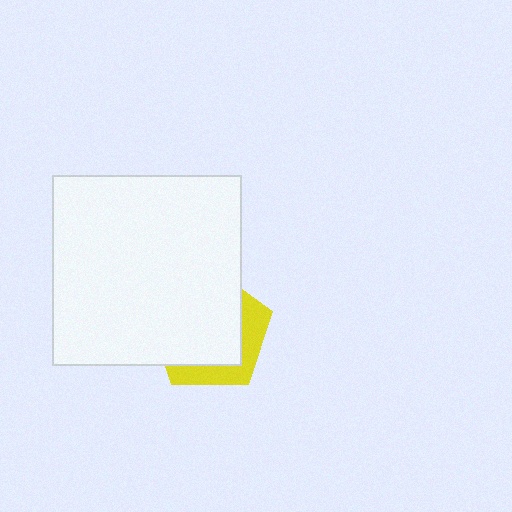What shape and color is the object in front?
The object in front is a white square.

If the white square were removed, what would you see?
You would see the complete yellow pentagon.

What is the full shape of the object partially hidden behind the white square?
The partially hidden object is a yellow pentagon.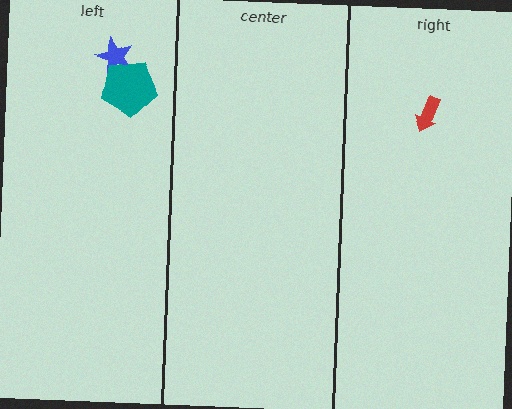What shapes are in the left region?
The blue star, the teal pentagon.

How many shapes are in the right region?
1.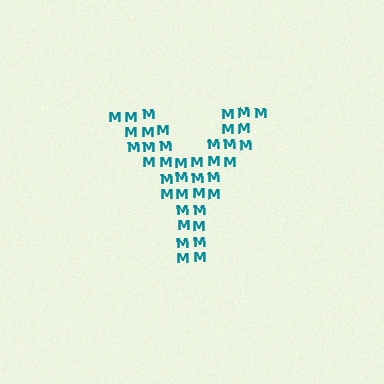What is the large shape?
The large shape is the letter Y.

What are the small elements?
The small elements are letter M's.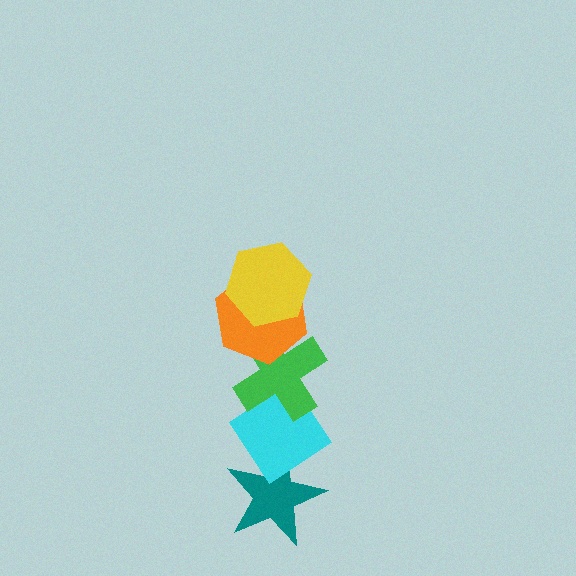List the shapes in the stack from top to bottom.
From top to bottom: the yellow hexagon, the orange hexagon, the green cross, the cyan diamond, the teal star.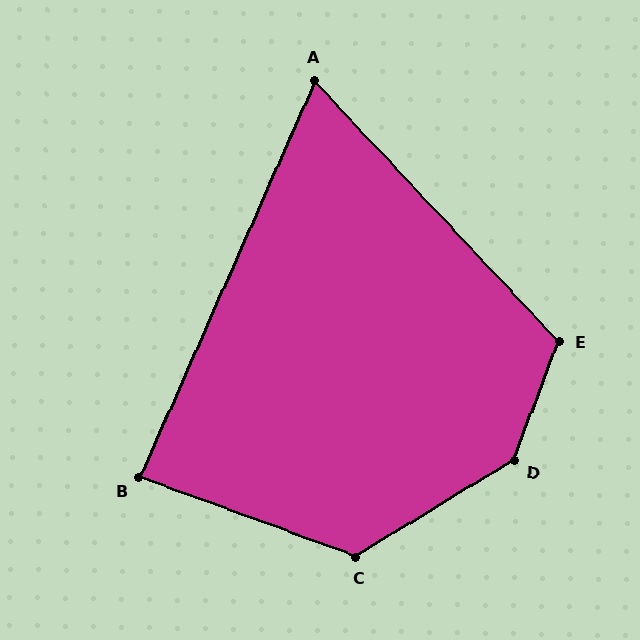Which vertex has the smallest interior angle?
A, at approximately 67 degrees.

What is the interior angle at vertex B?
Approximately 86 degrees (approximately right).